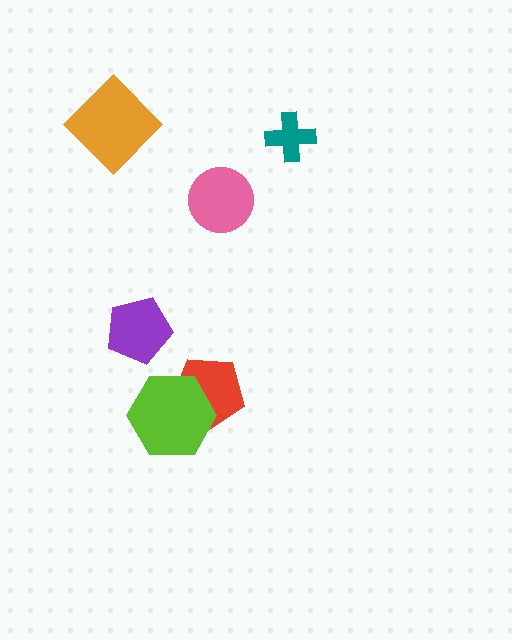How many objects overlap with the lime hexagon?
1 object overlaps with the lime hexagon.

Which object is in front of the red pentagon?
The lime hexagon is in front of the red pentagon.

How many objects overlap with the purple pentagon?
0 objects overlap with the purple pentagon.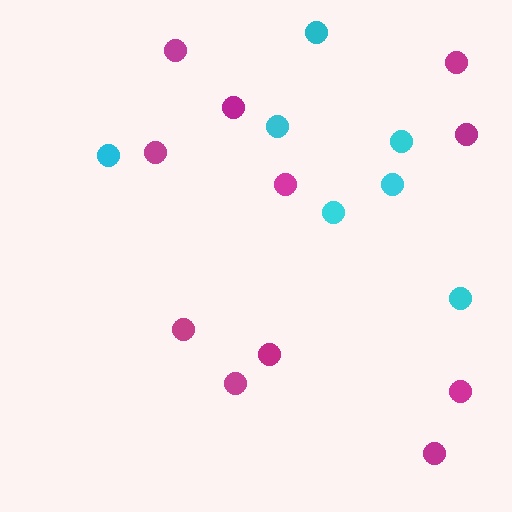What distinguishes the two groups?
There are 2 groups: one group of magenta circles (11) and one group of cyan circles (7).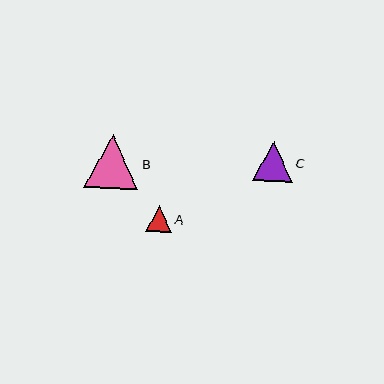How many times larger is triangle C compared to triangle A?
Triangle C is approximately 1.5 times the size of triangle A.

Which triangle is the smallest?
Triangle A is the smallest with a size of approximately 26 pixels.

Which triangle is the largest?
Triangle B is the largest with a size of approximately 54 pixels.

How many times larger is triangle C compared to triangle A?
Triangle C is approximately 1.5 times the size of triangle A.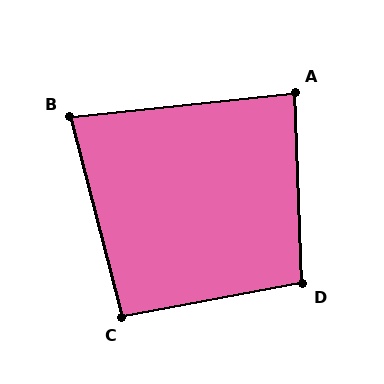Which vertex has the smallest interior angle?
B, at approximately 82 degrees.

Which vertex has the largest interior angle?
D, at approximately 98 degrees.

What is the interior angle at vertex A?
Approximately 86 degrees (approximately right).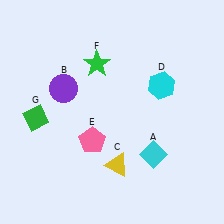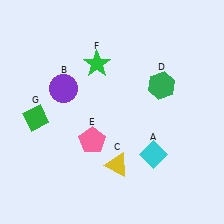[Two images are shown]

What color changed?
The hexagon (D) changed from cyan in Image 1 to green in Image 2.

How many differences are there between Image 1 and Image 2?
There is 1 difference between the two images.